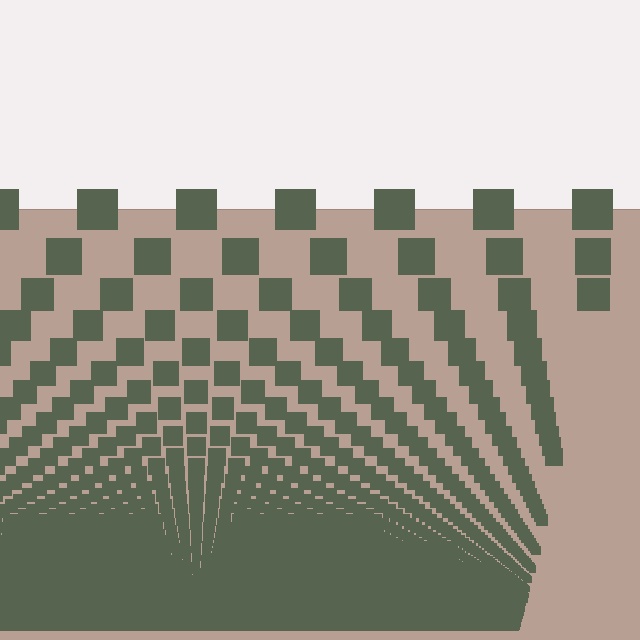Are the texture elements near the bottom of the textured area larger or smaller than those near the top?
Smaller. The gradient is inverted — elements near the bottom are smaller and denser.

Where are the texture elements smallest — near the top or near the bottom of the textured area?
Near the bottom.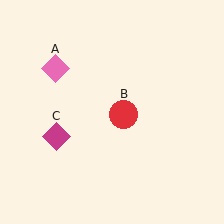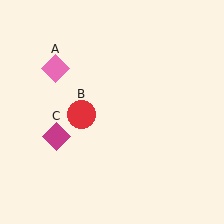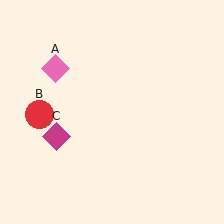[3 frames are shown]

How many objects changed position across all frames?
1 object changed position: red circle (object B).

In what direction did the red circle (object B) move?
The red circle (object B) moved left.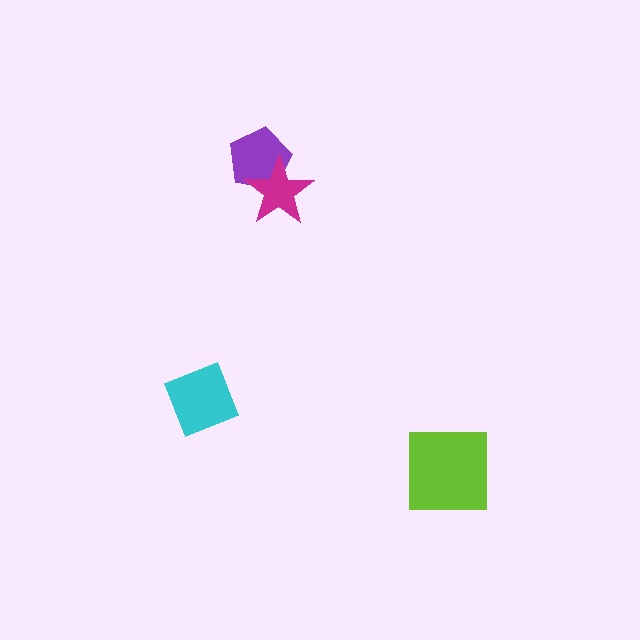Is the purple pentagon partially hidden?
Yes, it is partially covered by another shape.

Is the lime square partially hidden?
No, no other shape covers it.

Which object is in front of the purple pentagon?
The magenta star is in front of the purple pentagon.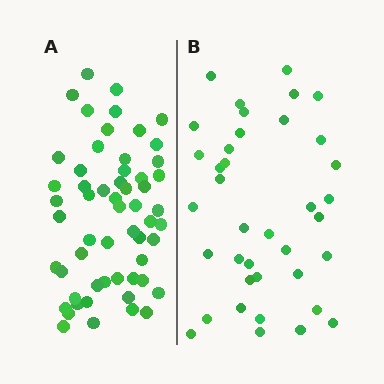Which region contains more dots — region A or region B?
Region A (the left region) has more dots.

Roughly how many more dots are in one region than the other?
Region A has approximately 20 more dots than region B.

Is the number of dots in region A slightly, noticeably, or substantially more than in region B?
Region A has substantially more. The ratio is roughly 1.5 to 1.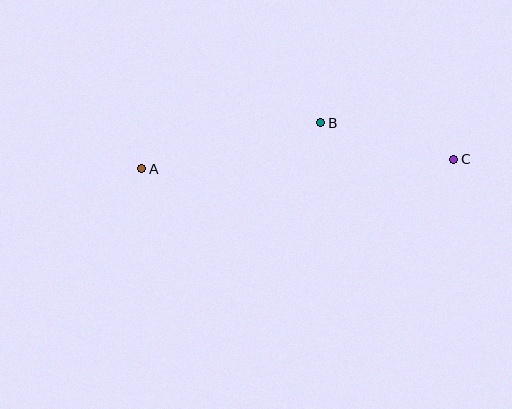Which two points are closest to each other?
Points B and C are closest to each other.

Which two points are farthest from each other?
Points A and C are farthest from each other.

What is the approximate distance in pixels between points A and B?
The distance between A and B is approximately 185 pixels.